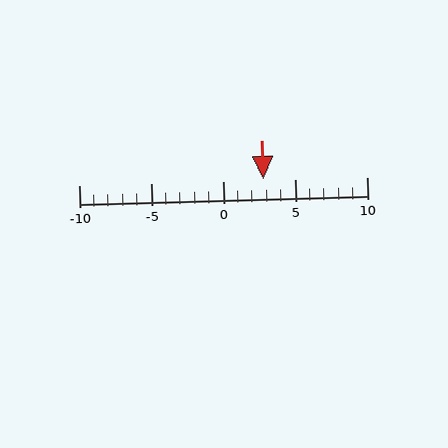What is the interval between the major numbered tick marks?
The major tick marks are spaced 5 units apart.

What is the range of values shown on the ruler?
The ruler shows values from -10 to 10.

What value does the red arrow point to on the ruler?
The red arrow points to approximately 3.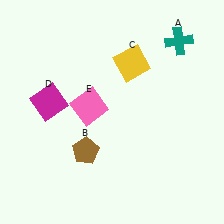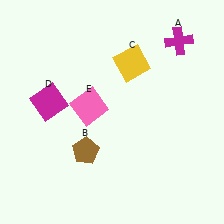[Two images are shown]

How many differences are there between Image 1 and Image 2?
There is 1 difference between the two images.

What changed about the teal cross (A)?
In Image 1, A is teal. In Image 2, it changed to magenta.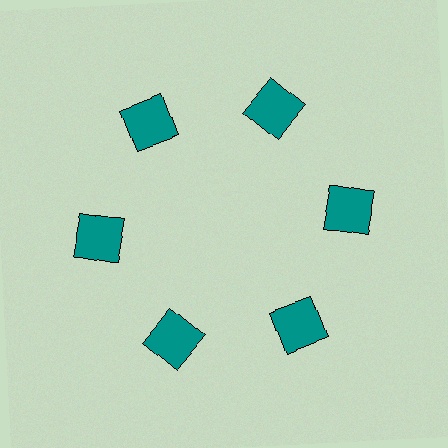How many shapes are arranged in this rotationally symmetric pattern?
There are 6 shapes, arranged in 6 groups of 1.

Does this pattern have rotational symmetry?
Yes, this pattern has 6-fold rotational symmetry. It looks the same after rotating 60 degrees around the center.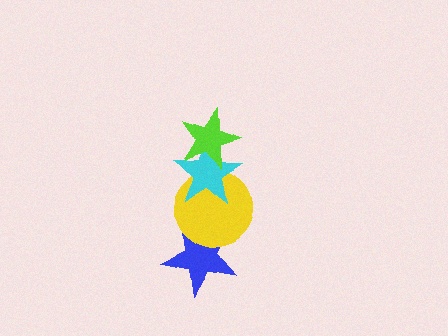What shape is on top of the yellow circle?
The cyan star is on top of the yellow circle.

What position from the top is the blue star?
The blue star is 4th from the top.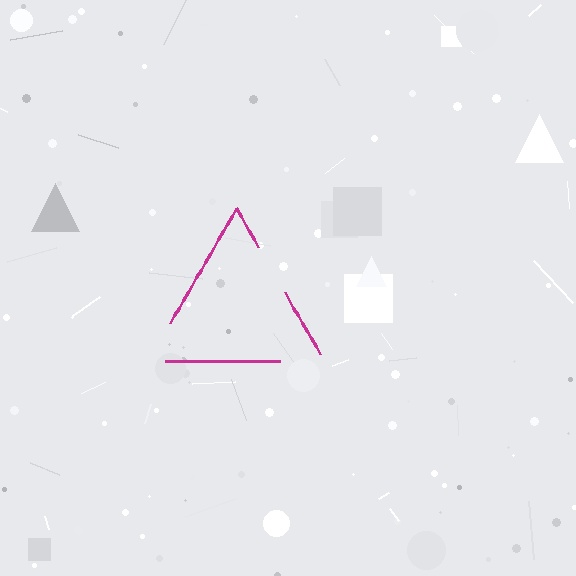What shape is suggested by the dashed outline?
The dashed outline suggests a triangle.